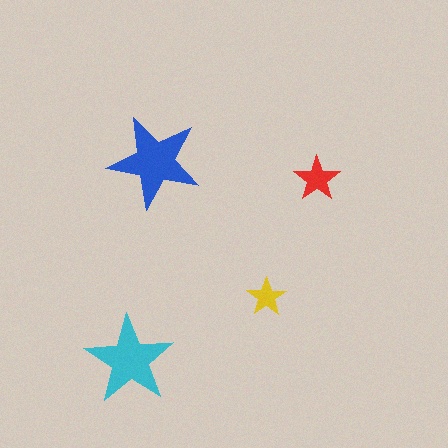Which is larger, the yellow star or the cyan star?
The cyan one.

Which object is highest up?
The blue star is topmost.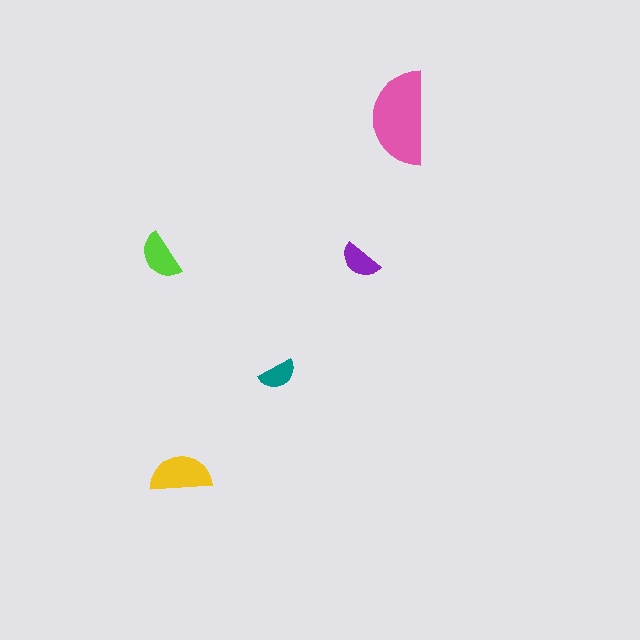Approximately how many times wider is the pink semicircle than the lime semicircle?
About 2 times wider.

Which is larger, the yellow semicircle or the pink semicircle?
The pink one.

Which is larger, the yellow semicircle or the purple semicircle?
The yellow one.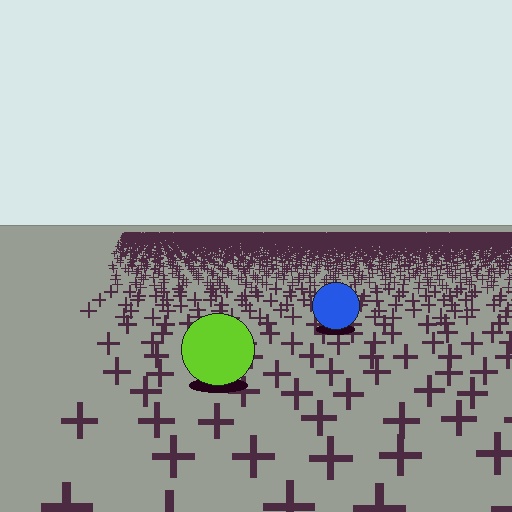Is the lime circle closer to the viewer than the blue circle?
Yes. The lime circle is closer — you can tell from the texture gradient: the ground texture is coarser near it.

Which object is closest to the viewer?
The lime circle is closest. The texture marks near it are larger and more spread out.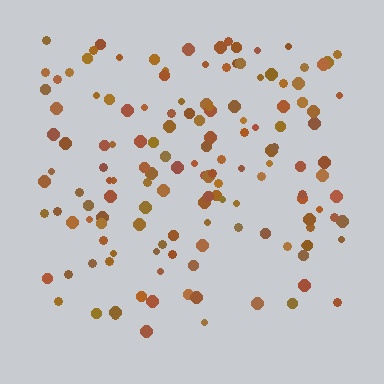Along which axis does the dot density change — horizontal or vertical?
Vertical.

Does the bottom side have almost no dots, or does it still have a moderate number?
Still a moderate number, just noticeably fewer than the top.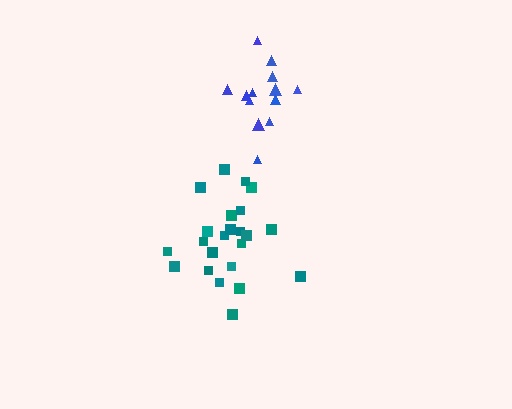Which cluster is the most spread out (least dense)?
Blue.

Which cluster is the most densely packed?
Teal.